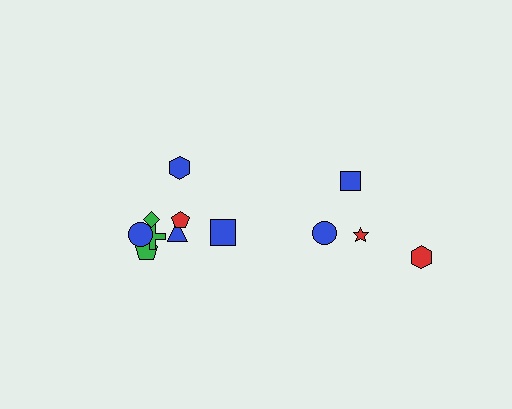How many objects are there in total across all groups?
There are 12 objects.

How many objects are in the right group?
There are 4 objects.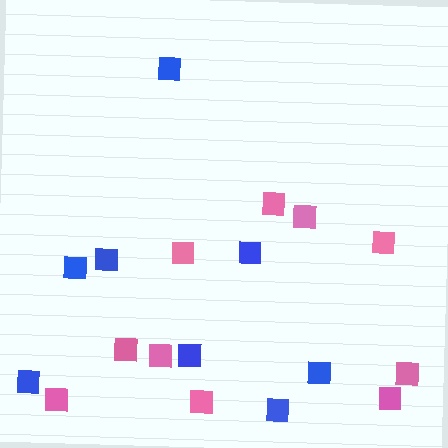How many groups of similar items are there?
There are 2 groups: one group of blue squares (8) and one group of pink squares (10).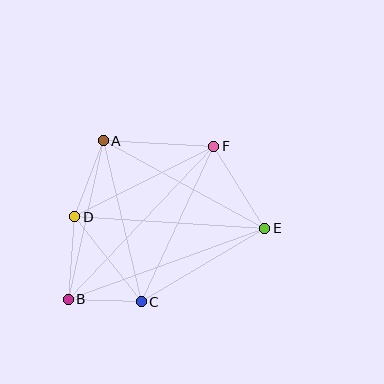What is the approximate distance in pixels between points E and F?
The distance between E and F is approximately 97 pixels.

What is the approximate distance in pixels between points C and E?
The distance between C and E is approximately 143 pixels.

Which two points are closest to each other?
Points B and C are closest to each other.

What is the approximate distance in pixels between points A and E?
The distance between A and E is approximately 184 pixels.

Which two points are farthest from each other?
Points B and F are farthest from each other.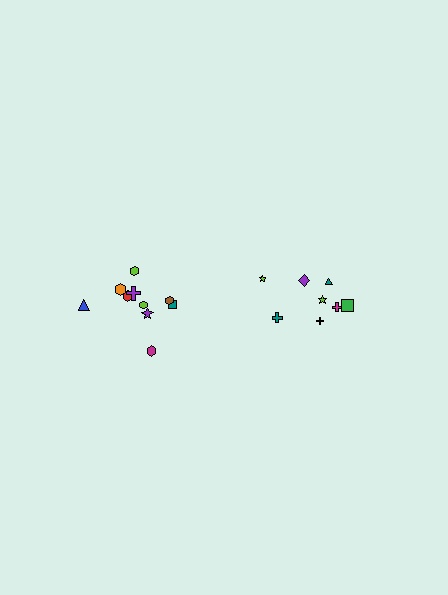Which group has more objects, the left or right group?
The left group.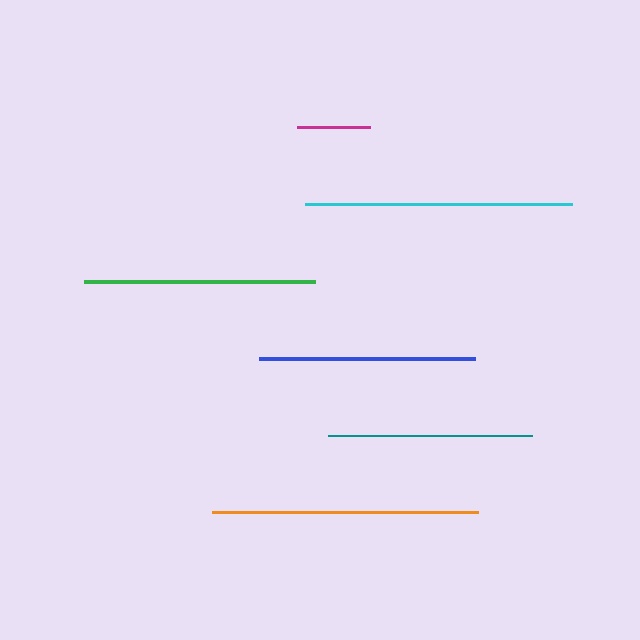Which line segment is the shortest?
The magenta line is the shortest at approximately 73 pixels.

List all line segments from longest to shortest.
From longest to shortest: cyan, orange, green, blue, teal, magenta.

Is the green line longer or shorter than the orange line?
The orange line is longer than the green line.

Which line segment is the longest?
The cyan line is the longest at approximately 267 pixels.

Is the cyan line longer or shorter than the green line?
The cyan line is longer than the green line.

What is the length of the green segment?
The green segment is approximately 230 pixels long.